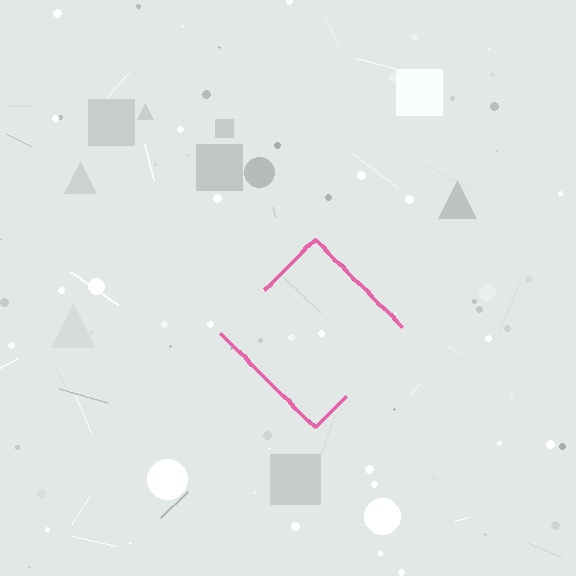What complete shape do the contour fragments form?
The contour fragments form a diamond.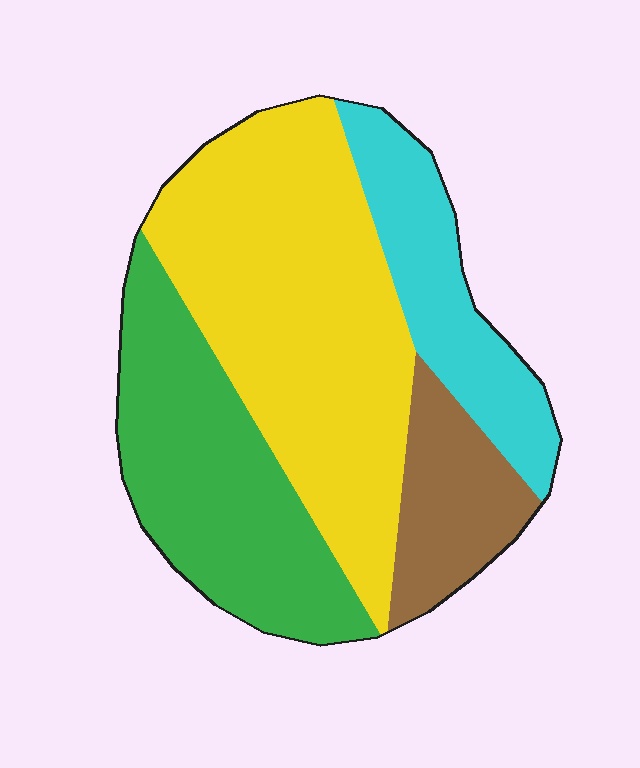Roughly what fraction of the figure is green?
Green covers 27% of the figure.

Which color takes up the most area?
Yellow, at roughly 45%.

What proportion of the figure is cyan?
Cyan takes up about one sixth (1/6) of the figure.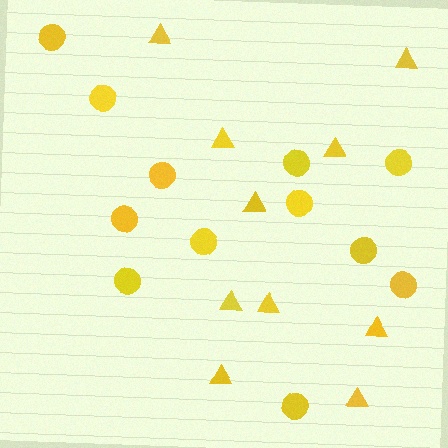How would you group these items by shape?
There are 2 groups: one group of circles (12) and one group of triangles (10).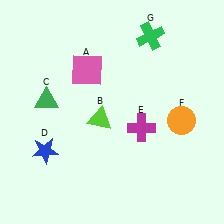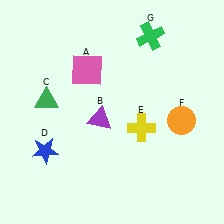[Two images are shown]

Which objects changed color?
B changed from lime to purple. E changed from magenta to yellow.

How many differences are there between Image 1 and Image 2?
There are 2 differences between the two images.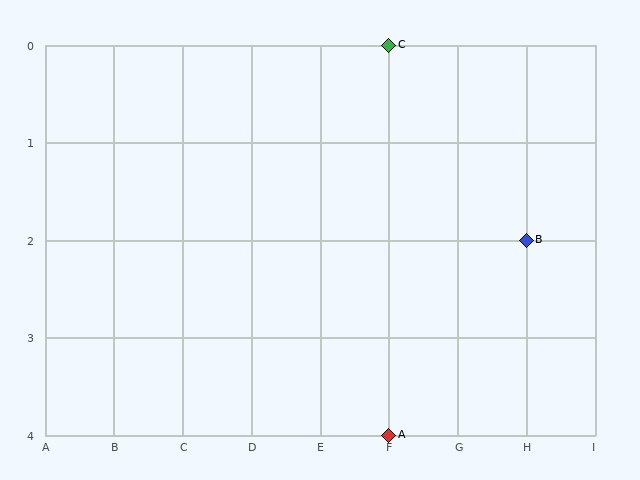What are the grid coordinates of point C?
Point C is at grid coordinates (F, 0).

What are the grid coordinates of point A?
Point A is at grid coordinates (F, 4).